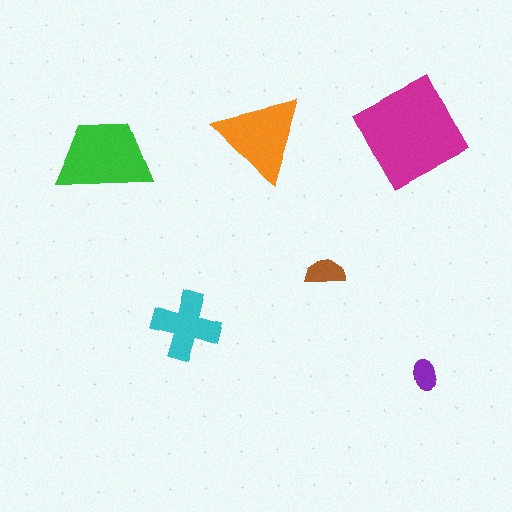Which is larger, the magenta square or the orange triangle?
The magenta square.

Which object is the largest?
The magenta square.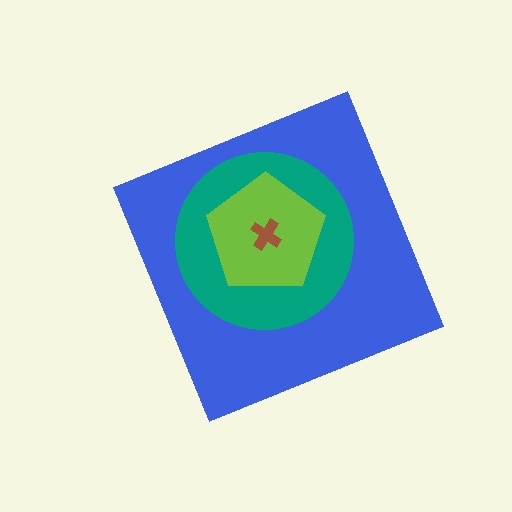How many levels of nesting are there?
4.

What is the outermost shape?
The blue diamond.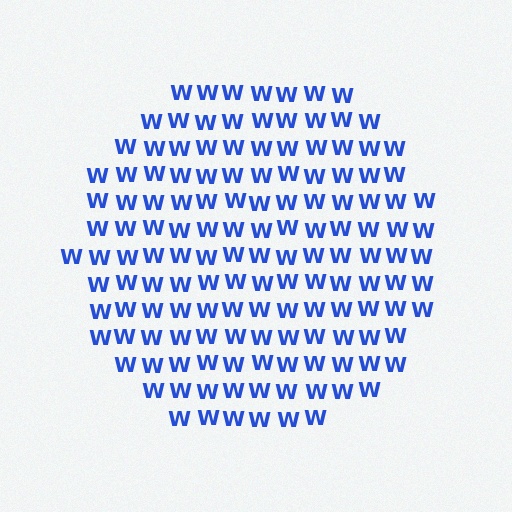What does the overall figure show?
The overall figure shows a circle.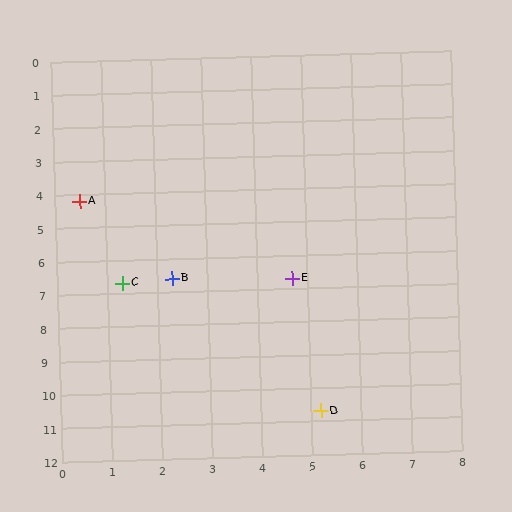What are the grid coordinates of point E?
Point E is at approximately (4.7, 6.7).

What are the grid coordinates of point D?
Point D is at approximately (5.2, 10.7).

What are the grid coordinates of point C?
Point C is at approximately (1.3, 6.7).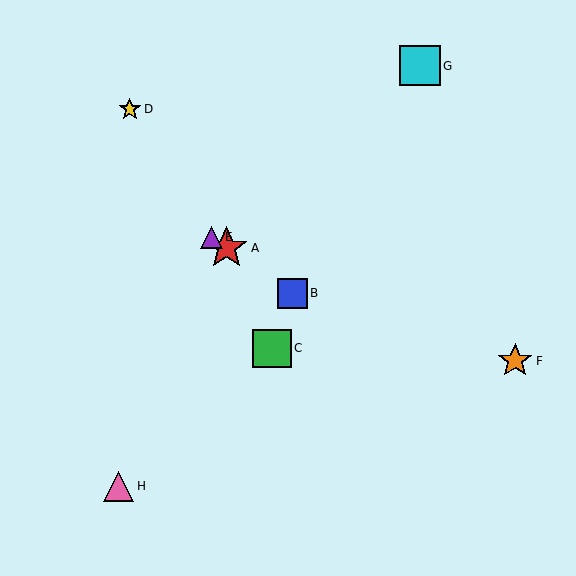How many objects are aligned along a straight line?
3 objects (A, B, E) are aligned along a straight line.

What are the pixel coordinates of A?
Object A is at (226, 248).